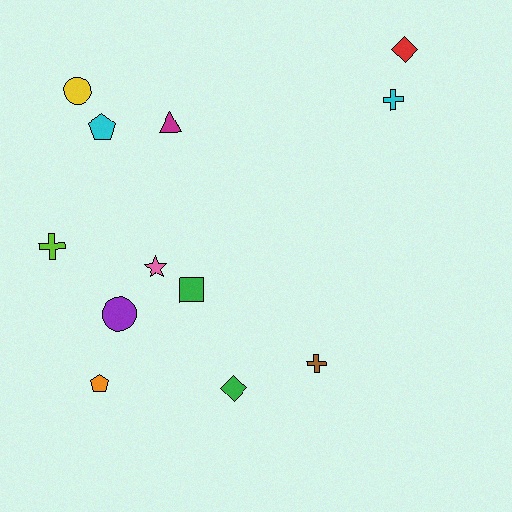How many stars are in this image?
There is 1 star.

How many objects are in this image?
There are 12 objects.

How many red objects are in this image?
There is 1 red object.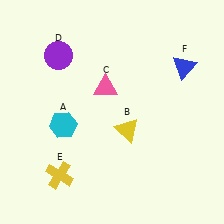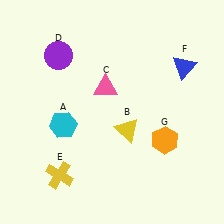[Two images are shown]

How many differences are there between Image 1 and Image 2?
There is 1 difference between the two images.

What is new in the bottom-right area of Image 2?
An orange hexagon (G) was added in the bottom-right area of Image 2.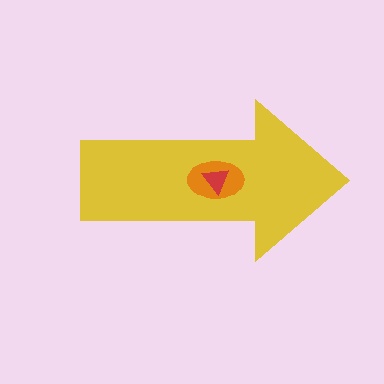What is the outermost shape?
The yellow arrow.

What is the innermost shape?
The red triangle.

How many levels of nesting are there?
3.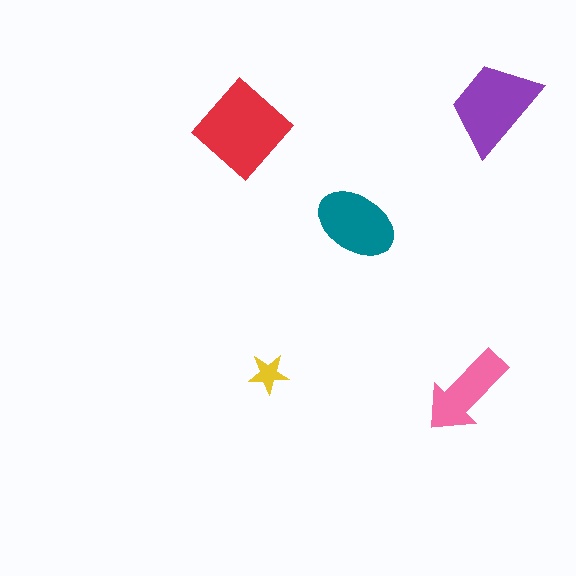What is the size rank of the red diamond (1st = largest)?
1st.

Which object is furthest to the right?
The purple trapezoid is rightmost.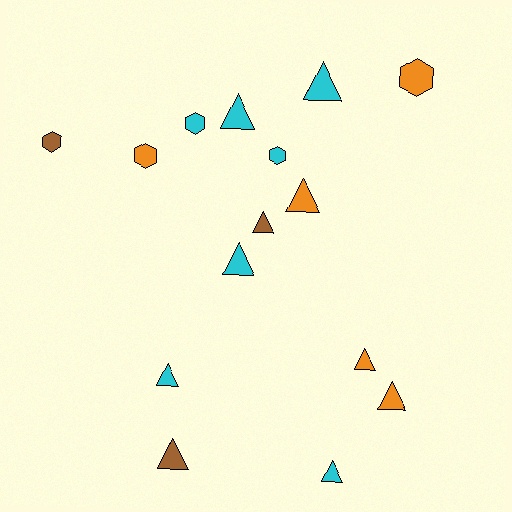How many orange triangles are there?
There are 3 orange triangles.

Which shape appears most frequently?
Triangle, with 10 objects.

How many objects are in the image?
There are 15 objects.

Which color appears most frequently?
Cyan, with 7 objects.